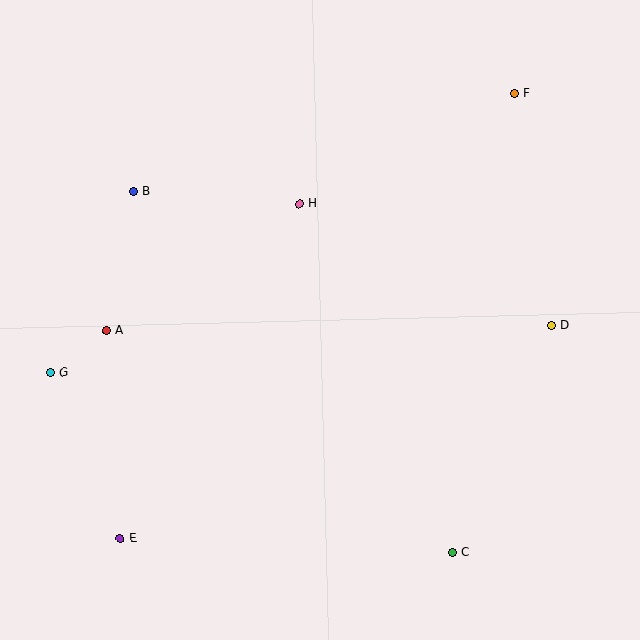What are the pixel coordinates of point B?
Point B is at (133, 191).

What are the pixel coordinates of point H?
Point H is at (299, 203).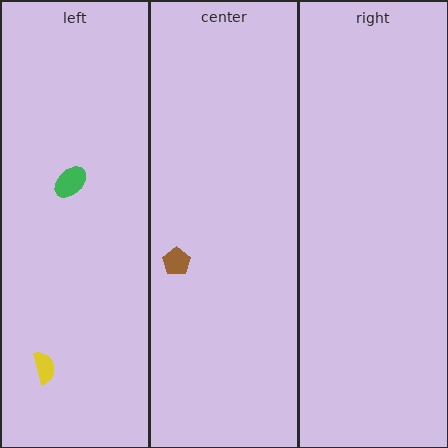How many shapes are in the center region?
1.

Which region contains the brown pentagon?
The center region.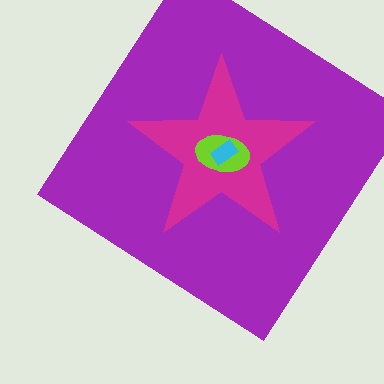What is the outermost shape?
The purple diamond.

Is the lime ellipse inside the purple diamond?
Yes.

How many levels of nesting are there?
4.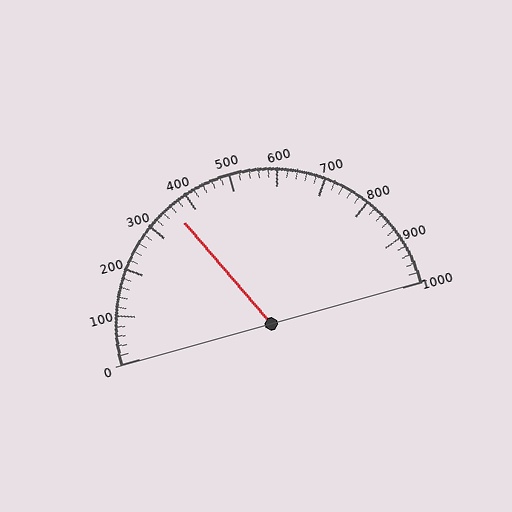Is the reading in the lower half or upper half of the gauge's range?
The reading is in the lower half of the range (0 to 1000).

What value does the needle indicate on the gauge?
The needle indicates approximately 360.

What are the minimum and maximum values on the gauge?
The gauge ranges from 0 to 1000.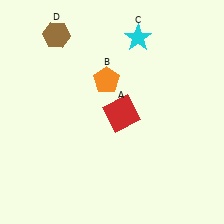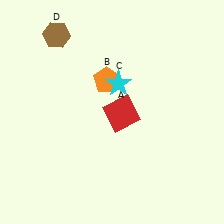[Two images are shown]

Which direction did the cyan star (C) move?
The cyan star (C) moved down.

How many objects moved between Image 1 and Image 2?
1 object moved between the two images.